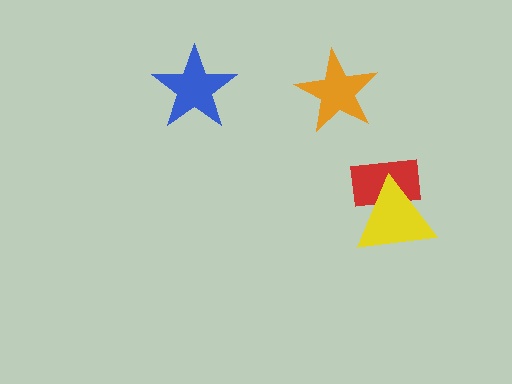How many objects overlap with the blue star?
0 objects overlap with the blue star.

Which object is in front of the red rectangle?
The yellow triangle is in front of the red rectangle.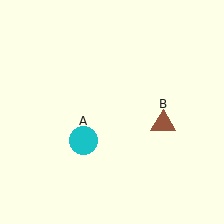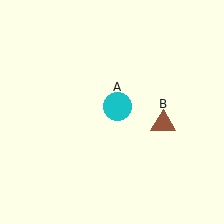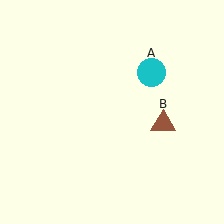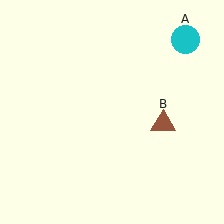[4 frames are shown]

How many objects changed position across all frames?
1 object changed position: cyan circle (object A).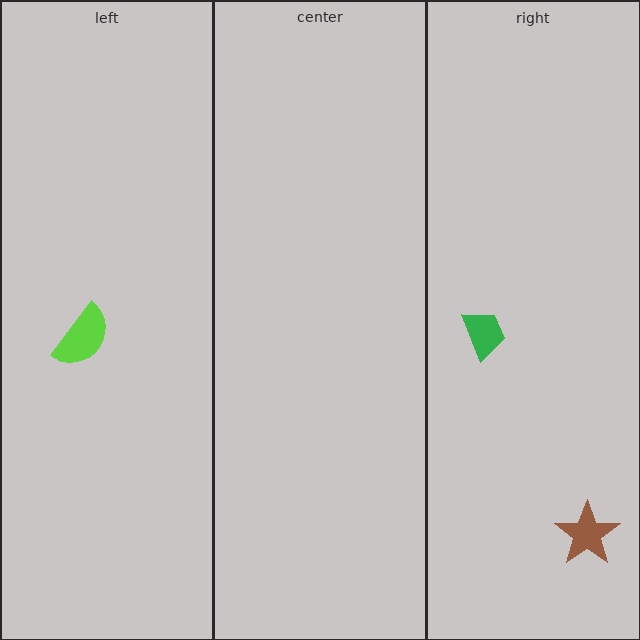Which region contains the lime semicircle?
The left region.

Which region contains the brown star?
The right region.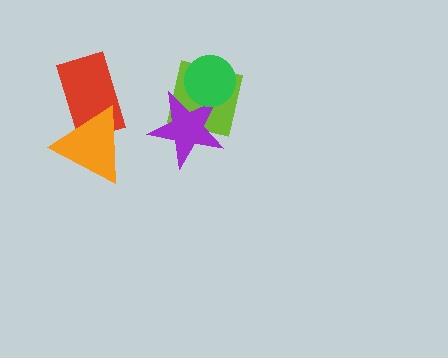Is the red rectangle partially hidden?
Yes, it is partially covered by another shape.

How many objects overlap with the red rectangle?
1 object overlaps with the red rectangle.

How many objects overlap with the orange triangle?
1 object overlaps with the orange triangle.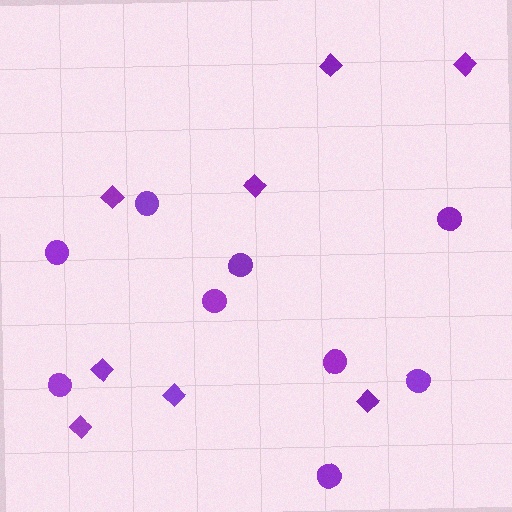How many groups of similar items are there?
There are 2 groups: one group of diamonds (8) and one group of circles (9).